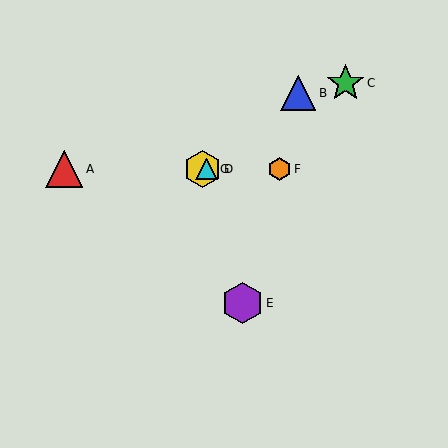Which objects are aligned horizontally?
Objects A, D, F, G are aligned horizontally.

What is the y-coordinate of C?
Object C is at y≈83.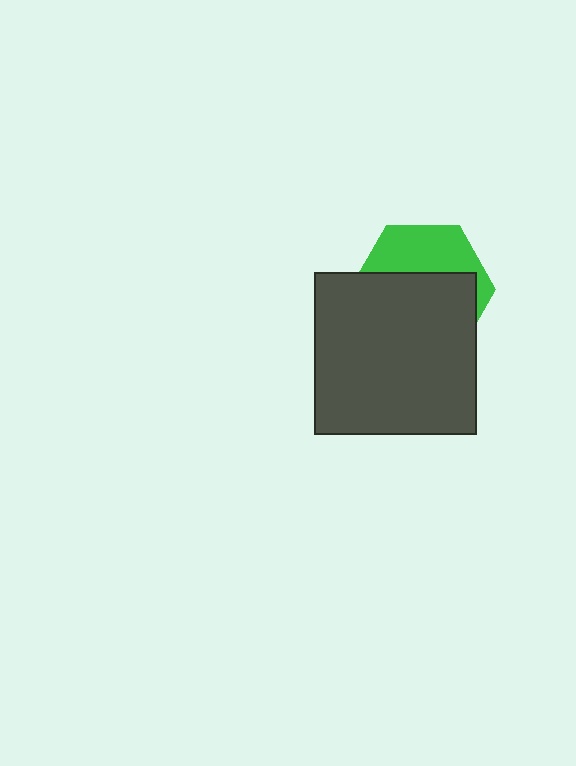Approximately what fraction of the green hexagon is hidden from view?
Roughly 63% of the green hexagon is hidden behind the dark gray square.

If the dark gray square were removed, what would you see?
You would see the complete green hexagon.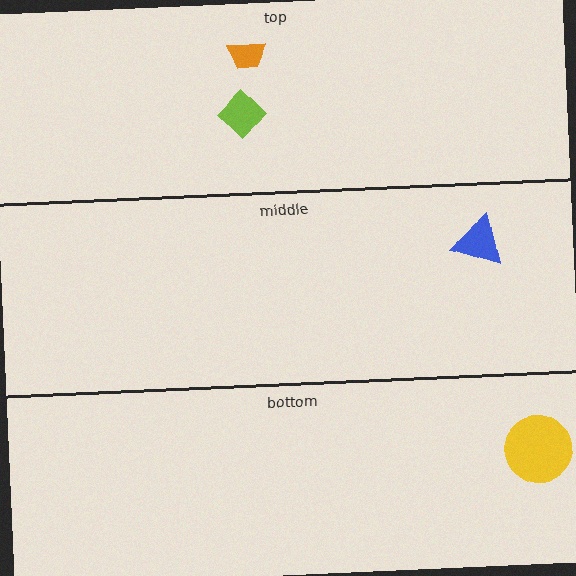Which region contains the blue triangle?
The middle region.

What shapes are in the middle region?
The blue triangle.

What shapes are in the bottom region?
The yellow circle.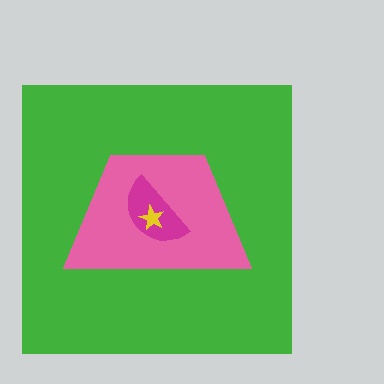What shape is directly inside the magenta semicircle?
The yellow star.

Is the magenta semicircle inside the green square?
Yes.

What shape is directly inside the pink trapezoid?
The magenta semicircle.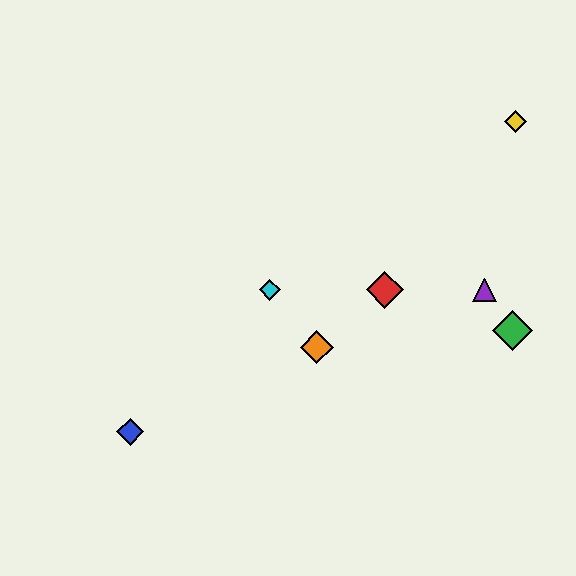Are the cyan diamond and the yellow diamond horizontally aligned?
No, the cyan diamond is at y≈290 and the yellow diamond is at y≈122.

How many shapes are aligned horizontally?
3 shapes (the red diamond, the purple triangle, the cyan diamond) are aligned horizontally.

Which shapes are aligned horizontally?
The red diamond, the purple triangle, the cyan diamond are aligned horizontally.